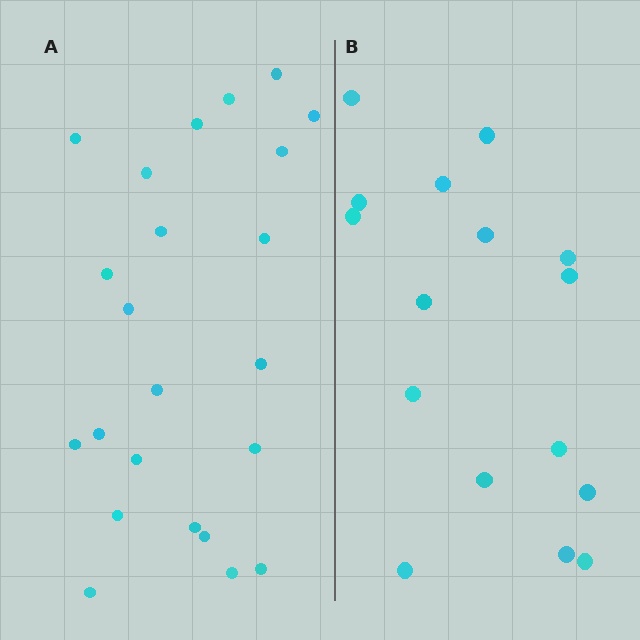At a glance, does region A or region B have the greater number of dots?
Region A (the left region) has more dots.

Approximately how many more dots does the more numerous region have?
Region A has roughly 8 or so more dots than region B.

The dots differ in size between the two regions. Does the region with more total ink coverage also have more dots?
No. Region B has more total ink coverage because its dots are larger, but region A actually contains more individual dots. Total area can be misleading — the number of items is what matters here.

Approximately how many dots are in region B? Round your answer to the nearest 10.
About 20 dots. (The exact count is 16, which rounds to 20.)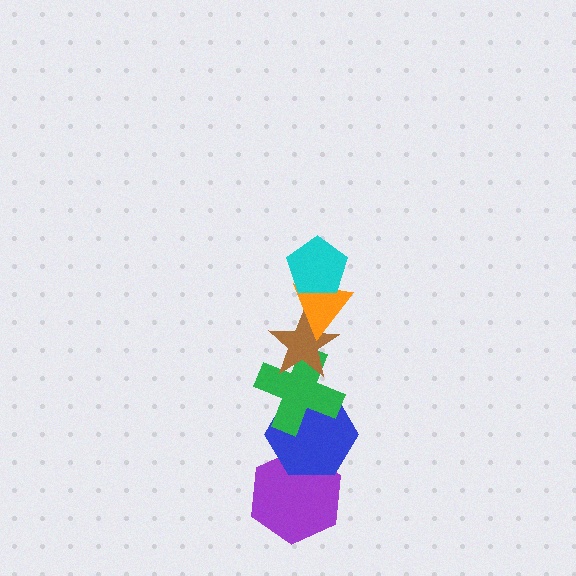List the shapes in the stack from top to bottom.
From top to bottom: the cyan pentagon, the orange triangle, the brown star, the green cross, the blue hexagon, the purple hexagon.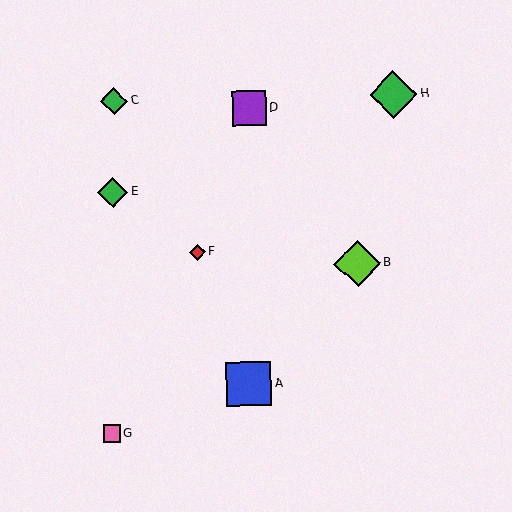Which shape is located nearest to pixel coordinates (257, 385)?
The blue square (labeled A) at (249, 384) is nearest to that location.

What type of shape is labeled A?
Shape A is a blue square.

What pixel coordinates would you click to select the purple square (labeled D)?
Click at (249, 108) to select the purple square D.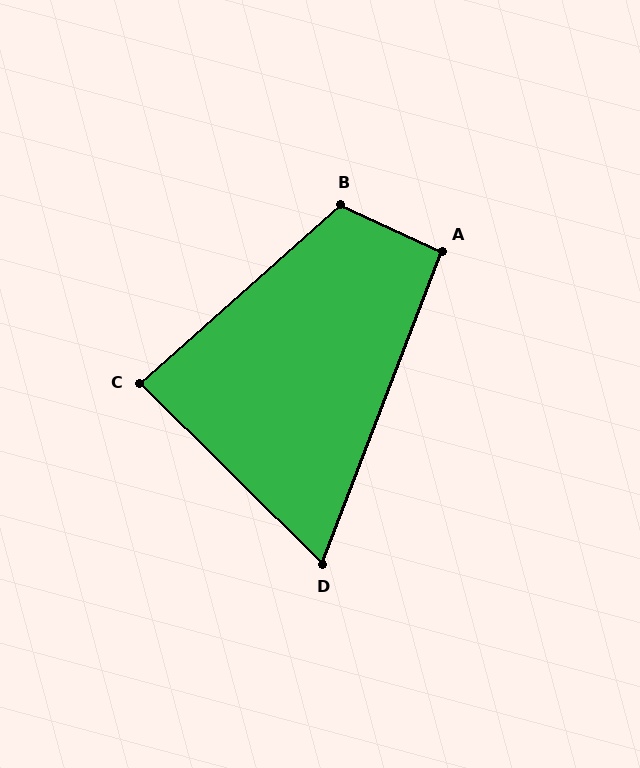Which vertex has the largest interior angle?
B, at approximately 114 degrees.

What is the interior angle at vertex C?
Approximately 86 degrees (approximately right).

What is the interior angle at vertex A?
Approximately 94 degrees (approximately right).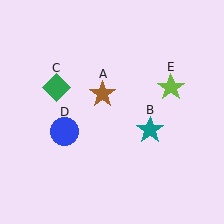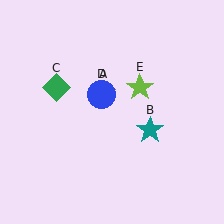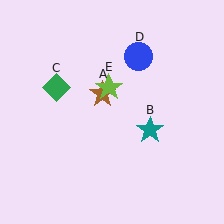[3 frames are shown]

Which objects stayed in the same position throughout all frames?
Brown star (object A) and teal star (object B) and green diamond (object C) remained stationary.